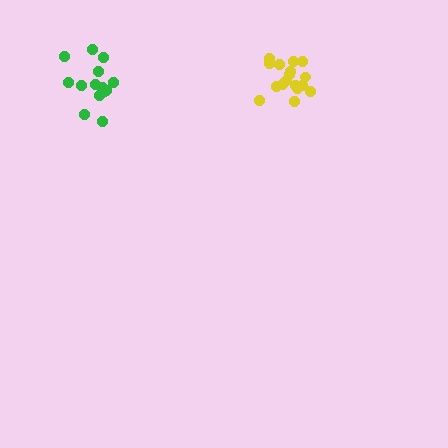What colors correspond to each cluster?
The clusters are colored: yellow, green.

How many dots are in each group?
Group 1: 17 dots, Group 2: 15 dots (32 total).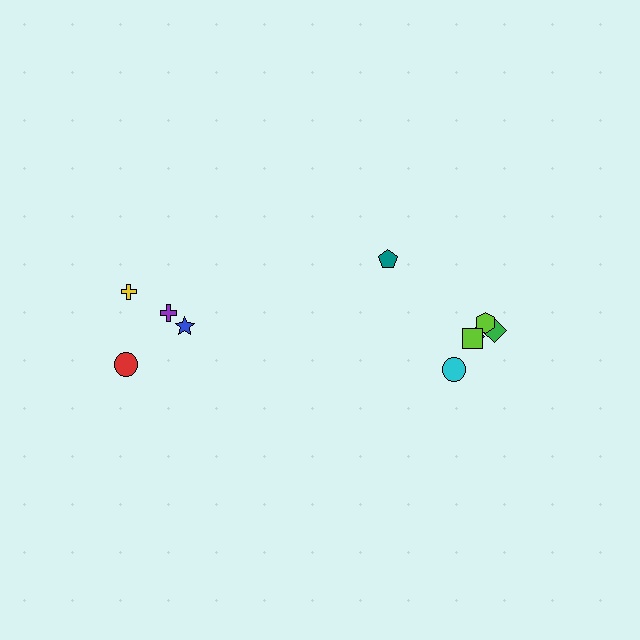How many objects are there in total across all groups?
There are 10 objects.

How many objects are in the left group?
There are 4 objects.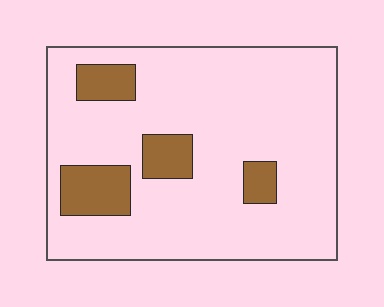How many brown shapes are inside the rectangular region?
4.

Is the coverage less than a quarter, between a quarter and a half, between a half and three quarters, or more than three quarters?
Less than a quarter.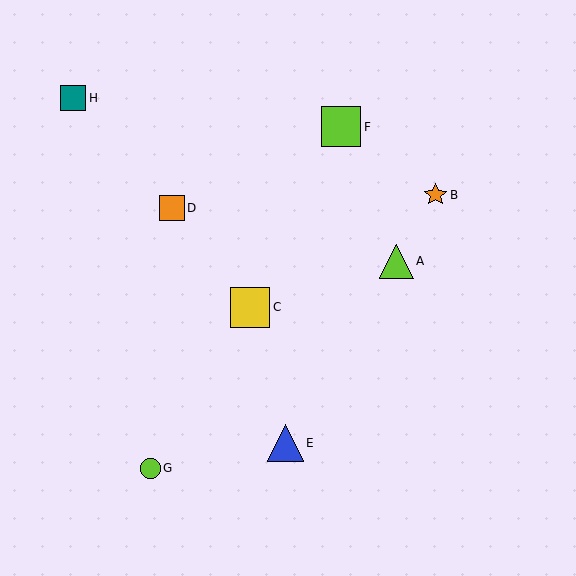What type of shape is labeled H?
Shape H is a teal square.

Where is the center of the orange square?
The center of the orange square is at (172, 208).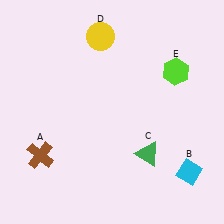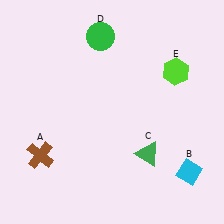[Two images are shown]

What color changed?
The circle (D) changed from yellow in Image 1 to green in Image 2.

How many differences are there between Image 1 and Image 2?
There is 1 difference between the two images.